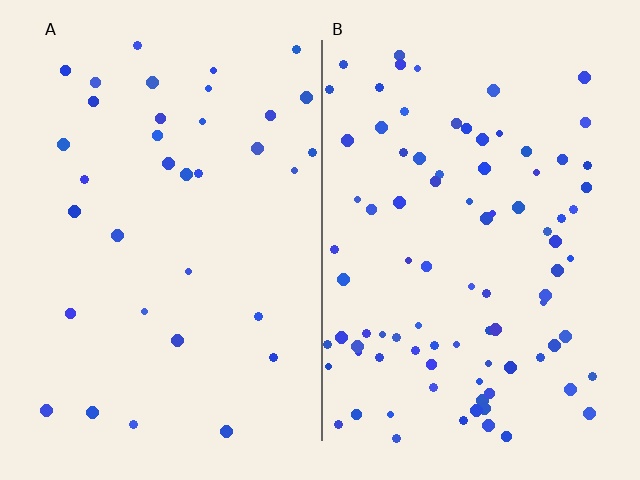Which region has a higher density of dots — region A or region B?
B (the right).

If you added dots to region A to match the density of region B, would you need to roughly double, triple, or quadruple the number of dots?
Approximately triple.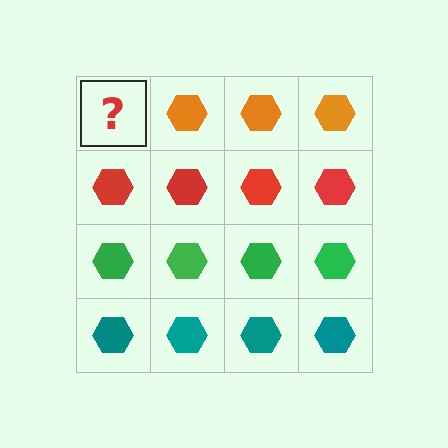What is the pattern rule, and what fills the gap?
The rule is that each row has a consistent color. The gap should be filled with an orange hexagon.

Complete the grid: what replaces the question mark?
The question mark should be replaced with an orange hexagon.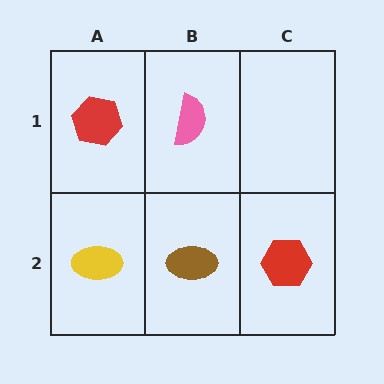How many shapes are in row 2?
3 shapes.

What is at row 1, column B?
A pink semicircle.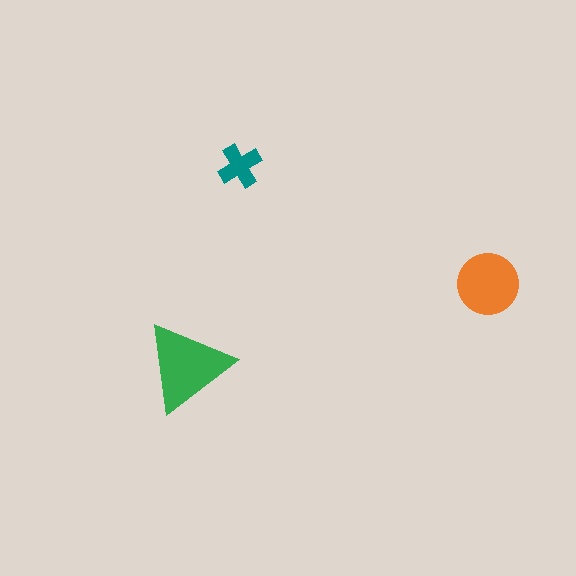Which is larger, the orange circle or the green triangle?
The green triangle.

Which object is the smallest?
The teal cross.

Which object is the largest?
The green triangle.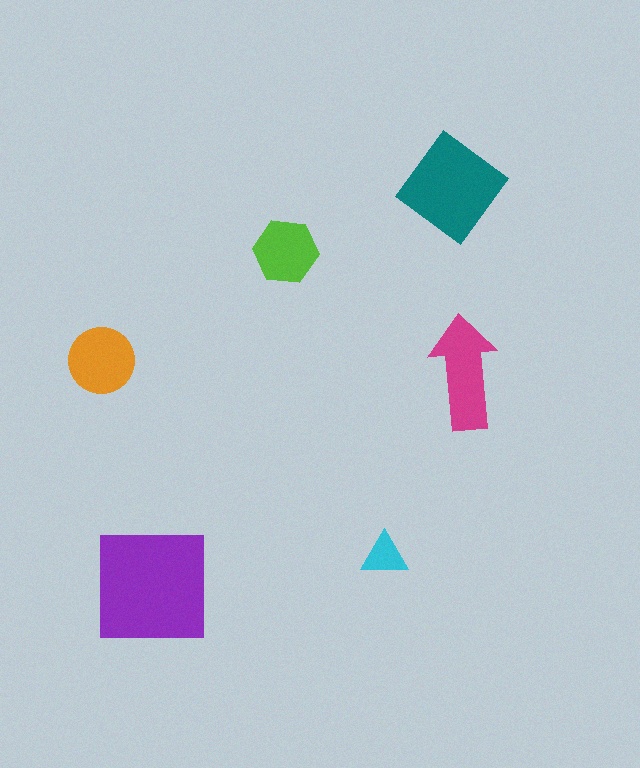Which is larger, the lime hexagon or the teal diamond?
The teal diamond.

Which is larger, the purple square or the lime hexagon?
The purple square.